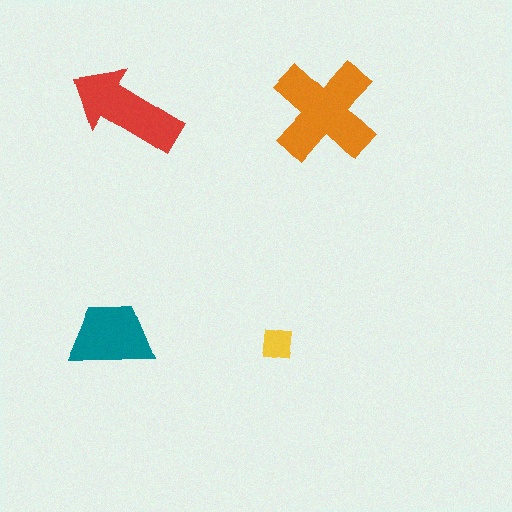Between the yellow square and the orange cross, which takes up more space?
The orange cross.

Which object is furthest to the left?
The teal trapezoid is leftmost.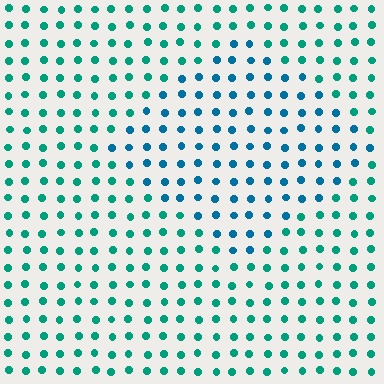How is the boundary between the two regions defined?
The boundary is defined purely by a slight shift in hue (about 31 degrees). Spacing, size, and orientation are identical on both sides.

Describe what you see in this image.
The image is filled with small teal elements in a uniform arrangement. A diamond-shaped region is visible where the elements are tinted to a slightly different hue, forming a subtle color boundary.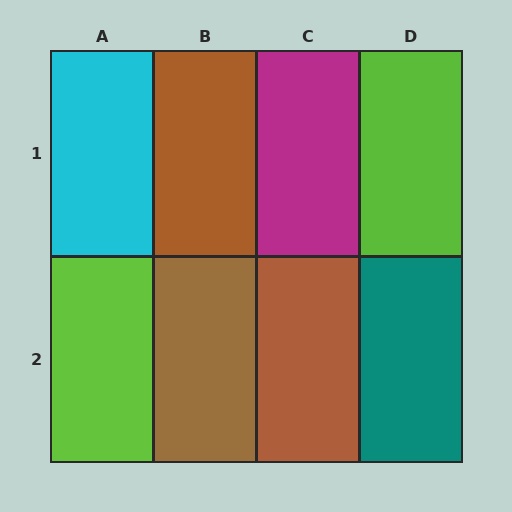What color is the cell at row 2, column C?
Brown.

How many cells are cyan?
1 cell is cyan.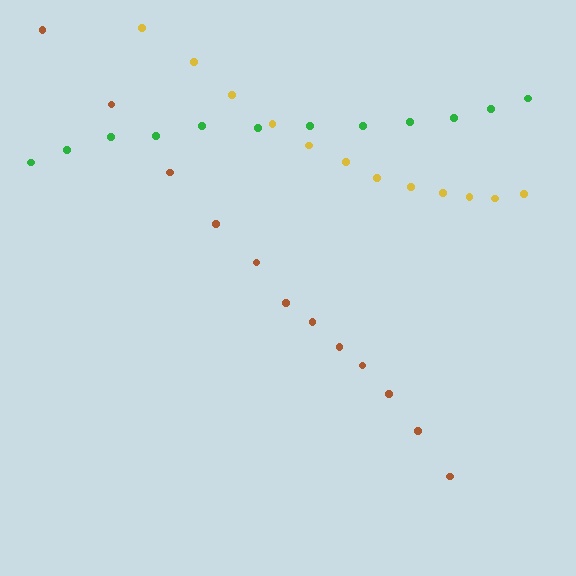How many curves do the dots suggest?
There are 3 distinct paths.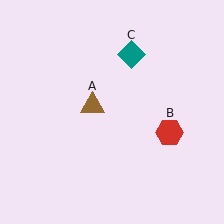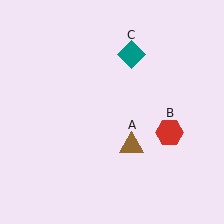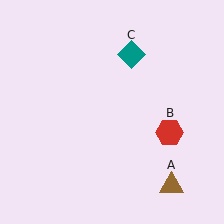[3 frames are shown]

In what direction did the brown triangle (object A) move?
The brown triangle (object A) moved down and to the right.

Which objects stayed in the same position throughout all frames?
Red hexagon (object B) and teal diamond (object C) remained stationary.